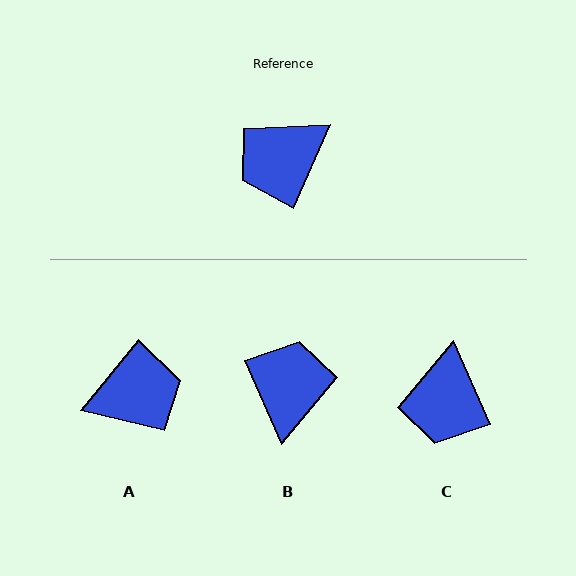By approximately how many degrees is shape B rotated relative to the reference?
Approximately 132 degrees clockwise.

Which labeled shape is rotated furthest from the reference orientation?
A, about 164 degrees away.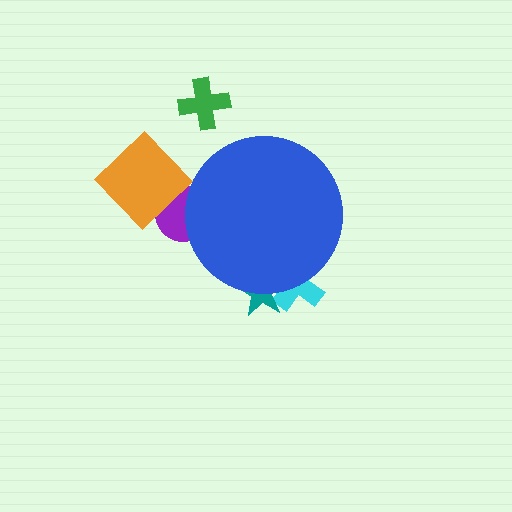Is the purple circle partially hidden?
Yes, the purple circle is partially hidden behind the blue circle.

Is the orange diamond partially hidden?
No, the orange diamond is fully visible.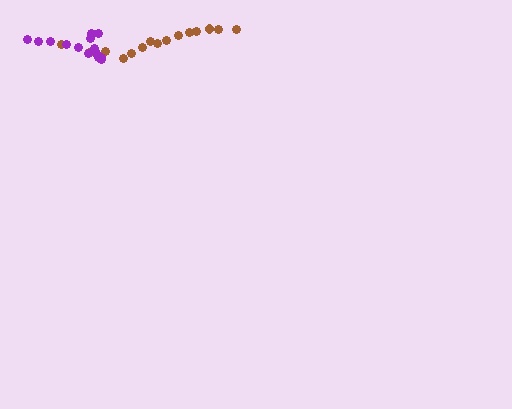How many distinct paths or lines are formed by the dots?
There are 2 distinct paths.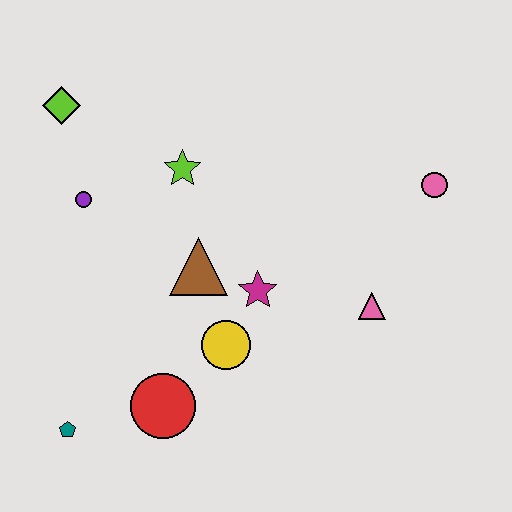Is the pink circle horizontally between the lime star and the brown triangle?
No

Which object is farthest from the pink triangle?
The lime diamond is farthest from the pink triangle.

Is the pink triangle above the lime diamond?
No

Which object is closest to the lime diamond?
The purple circle is closest to the lime diamond.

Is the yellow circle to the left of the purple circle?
No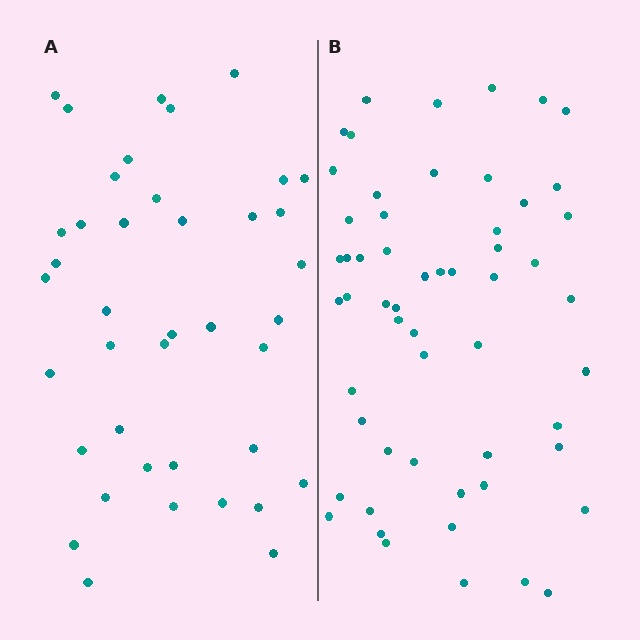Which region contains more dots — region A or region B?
Region B (the right region) has more dots.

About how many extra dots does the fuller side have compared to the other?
Region B has approximately 15 more dots than region A.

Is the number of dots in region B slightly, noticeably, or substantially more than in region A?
Region B has noticeably more, but not dramatically so. The ratio is roughly 1.4 to 1.